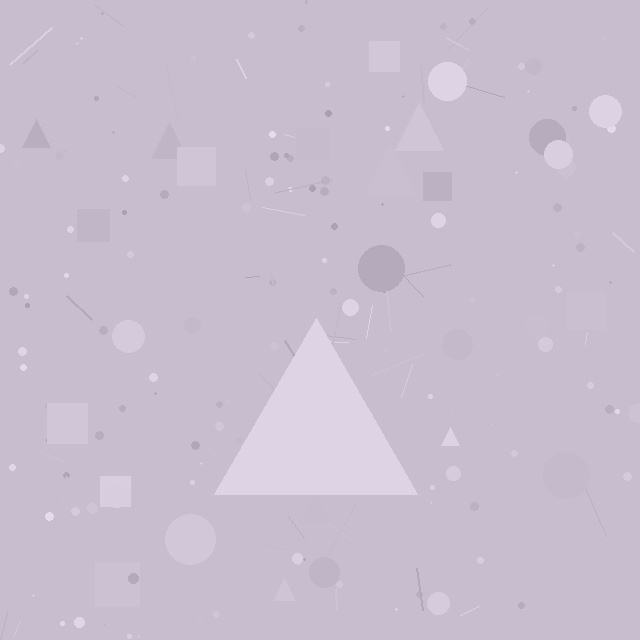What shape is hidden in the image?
A triangle is hidden in the image.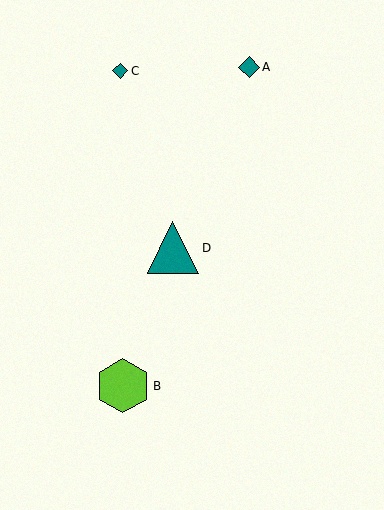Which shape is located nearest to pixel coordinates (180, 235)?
The teal triangle (labeled D) at (173, 248) is nearest to that location.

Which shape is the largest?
The lime hexagon (labeled B) is the largest.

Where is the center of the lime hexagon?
The center of the lime hexagon is at (123, 386).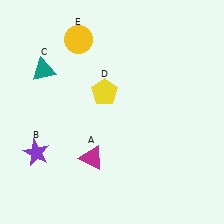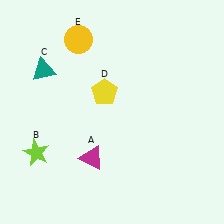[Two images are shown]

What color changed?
The star (B) changed from purple in Image 1 to lime in Image 2.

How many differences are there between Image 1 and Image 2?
There is 1 difference between the two images.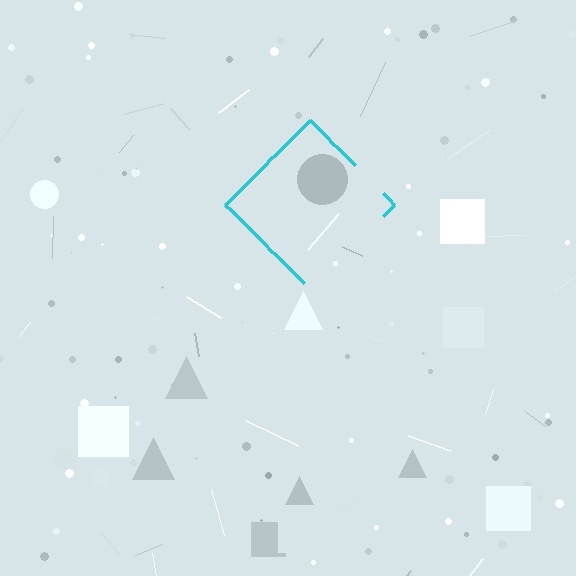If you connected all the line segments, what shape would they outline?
They would outline a diamond.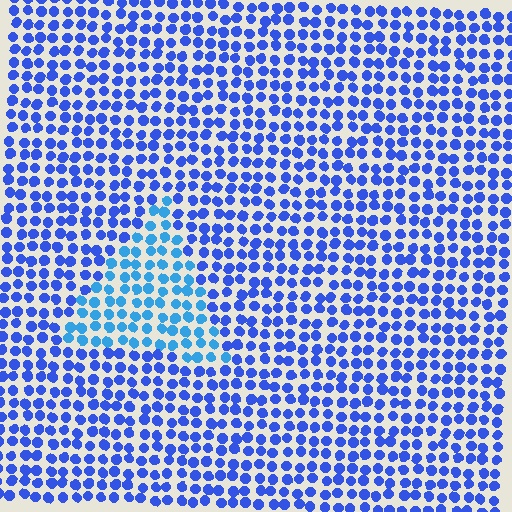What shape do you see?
I see a triangle.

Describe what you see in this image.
The image is filled with small blue elements in a uniform arrangement. A triangle-shaped region is visible where the elements are tinted to a slightly different hue, forming a subtle color boundary.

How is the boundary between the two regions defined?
The boundary is defined purely by a slight shift in hue (about 27 degrees). Spacing, size, and orientation are identical on both sides.